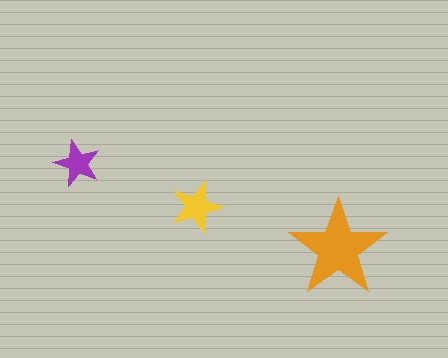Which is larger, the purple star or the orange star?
The orange one.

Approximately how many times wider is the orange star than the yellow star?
About 2 times wider.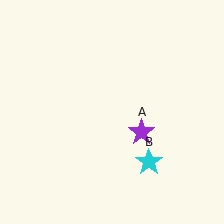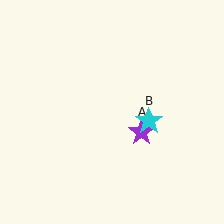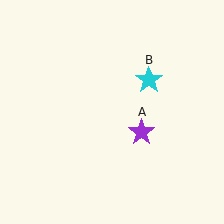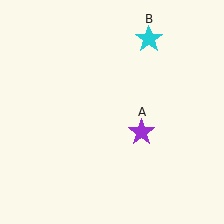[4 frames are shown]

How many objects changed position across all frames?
1 object changed position: cyan star (object B).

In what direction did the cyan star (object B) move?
The cyan star (object B) moved up.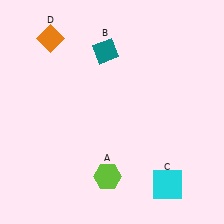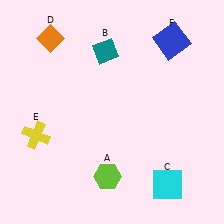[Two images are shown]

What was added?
A yellow cross (E), a blue square (F) were added in Image 2.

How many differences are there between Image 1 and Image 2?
There are 2 differences between the two images.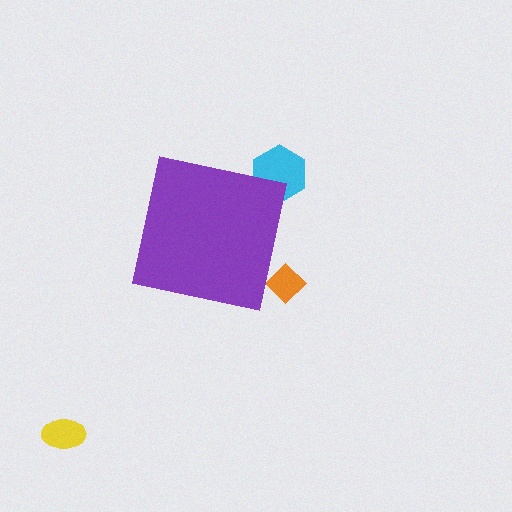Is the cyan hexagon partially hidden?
Yes, the cyan hexagon is partially hidden behind the purple square.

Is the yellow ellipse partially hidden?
No, the yellow ellipse is fully visible.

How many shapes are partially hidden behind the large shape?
2 shapes are partially hidden.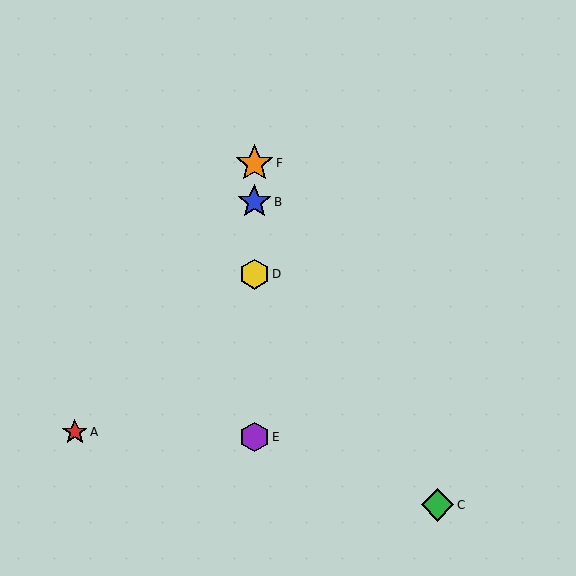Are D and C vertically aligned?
No, D is at x≈254 and C is at x≈438.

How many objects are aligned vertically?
4 objects (B, D, E, F) are aligned vertically.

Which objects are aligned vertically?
Objects B, D, E, F are aligned vertically.